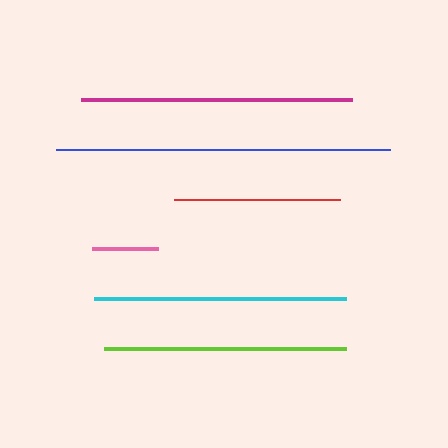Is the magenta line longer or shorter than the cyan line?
The magenta line is longer than the cyan line.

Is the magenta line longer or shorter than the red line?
The magenta line is longer than the red line.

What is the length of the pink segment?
The pink segment is approximately 65 pixels long.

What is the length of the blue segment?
The blue segment is approximately 334 pixels long.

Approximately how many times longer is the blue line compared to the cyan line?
The blue line is approximately 1.3 times the length of the cyan line.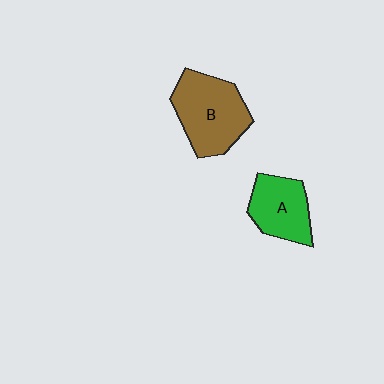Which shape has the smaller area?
Shape A (green).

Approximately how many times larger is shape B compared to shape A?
Approximately 1.4 times.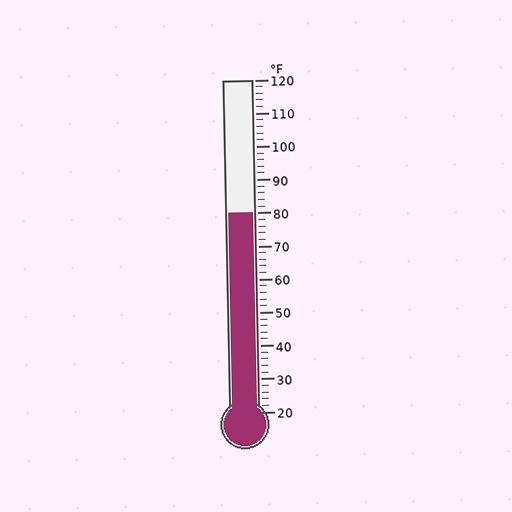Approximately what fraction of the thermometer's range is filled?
The thermometer is filled to approximately 60% of its range.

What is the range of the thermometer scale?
The thermometer scale ranges from 20°F to 120°F.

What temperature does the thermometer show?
The thermometer shows approximately 80°F.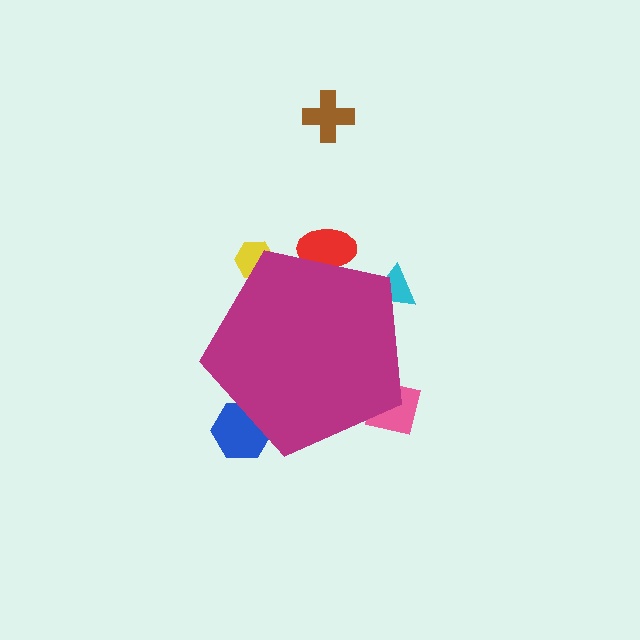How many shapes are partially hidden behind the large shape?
5 shapes are partially hidden.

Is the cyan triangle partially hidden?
Yes, the cyan triangle is partially hidden behind the magenta pentagon.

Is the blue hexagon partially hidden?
Yes, the blue hexagon is partially hidden behind the magenta pentagon.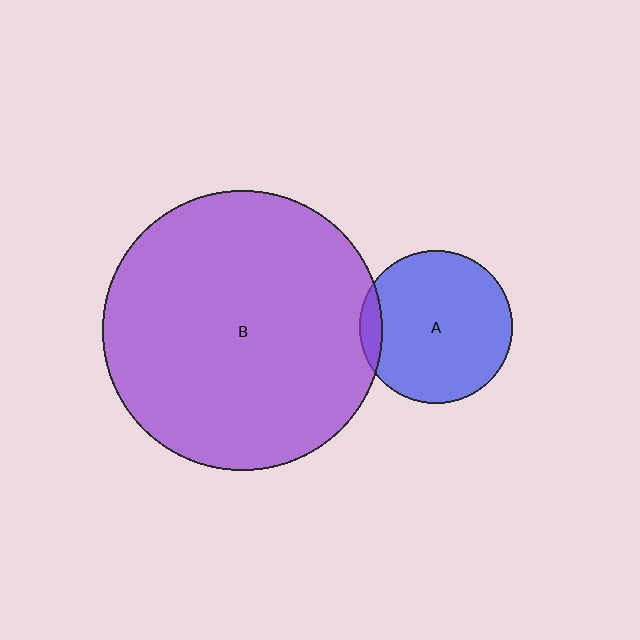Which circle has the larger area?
Circle B (purple).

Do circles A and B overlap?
Yes.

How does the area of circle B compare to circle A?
Approximately 3.3 times.